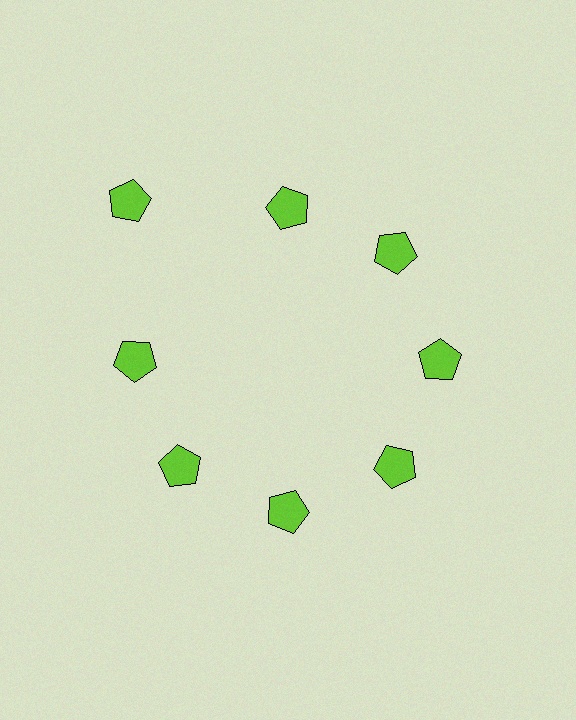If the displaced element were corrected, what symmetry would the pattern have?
It would have 8-fold rotational symmetry — the pattern would map onto itself every 45 degrees.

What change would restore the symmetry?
The symmetry would be restored by moving it inward, back onto the ring so that all 8 pentagons sit at equal angles and equal distance from the center.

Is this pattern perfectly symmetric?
No. The 8 lime pentagons are arranged in a ring, but one element near the 10 o'clock position is pushed outward from the center, breaking the 8-fold rotational symmetry.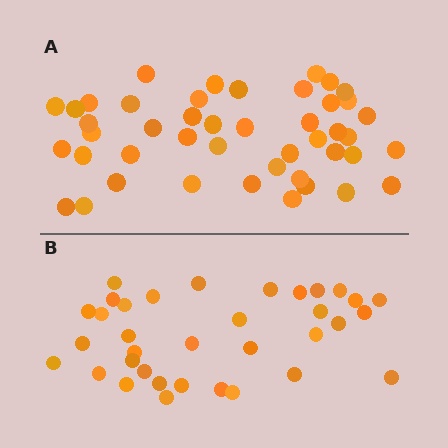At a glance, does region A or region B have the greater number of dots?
Region A (the top region) has more dots.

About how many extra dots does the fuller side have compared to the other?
Region A has roughly 10 or so more dots than region B.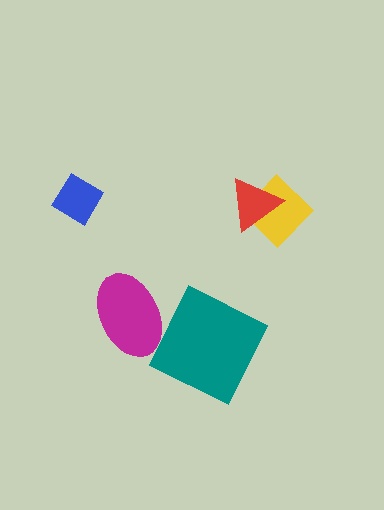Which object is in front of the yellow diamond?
The red triangle is in front of the yellow diamond.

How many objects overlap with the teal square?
0 objects overlap with the teal square.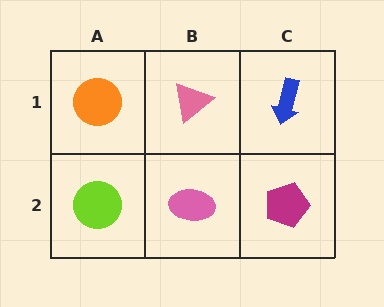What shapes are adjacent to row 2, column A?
An orange circle (row 1, column A), a pink ellipse (row 2, column B).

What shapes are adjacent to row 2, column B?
A pink triangle (row 1, column B), a lime circle (row 2, column A), a magenta pentagon (row 2, column C).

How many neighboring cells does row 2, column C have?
2.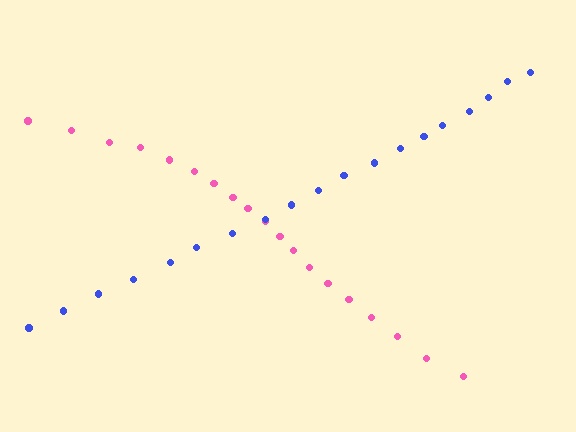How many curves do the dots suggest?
There are 2 distinct paths.